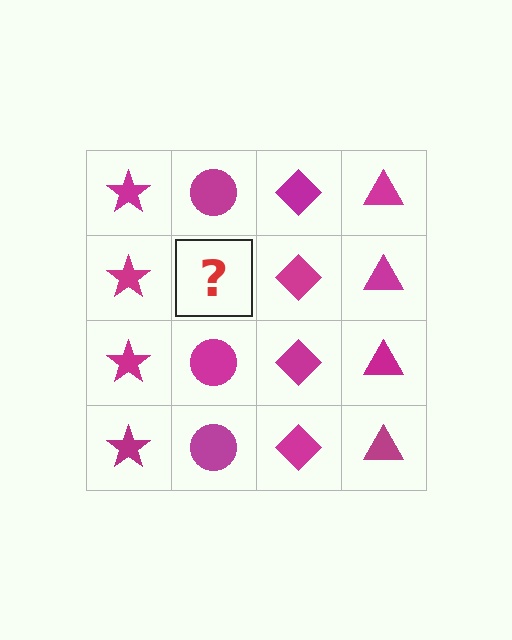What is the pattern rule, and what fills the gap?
The rule is that each column has a consistent shape. The gap should be filled with a magenta circle.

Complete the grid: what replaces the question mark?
The question mark should be replaced with a magenta circle.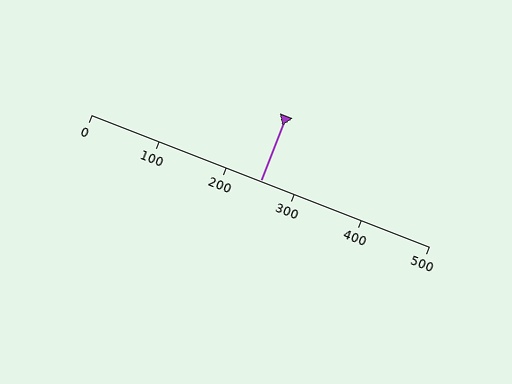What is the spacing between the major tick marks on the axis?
The major ticks are spaced 100 apart.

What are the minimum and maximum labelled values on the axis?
The axis runs from 0 to 500.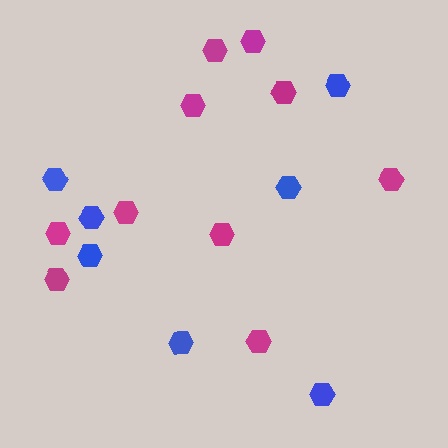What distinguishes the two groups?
There are 2 groups: one group of blue hexagons (7) and one group of magenta hexagons (10).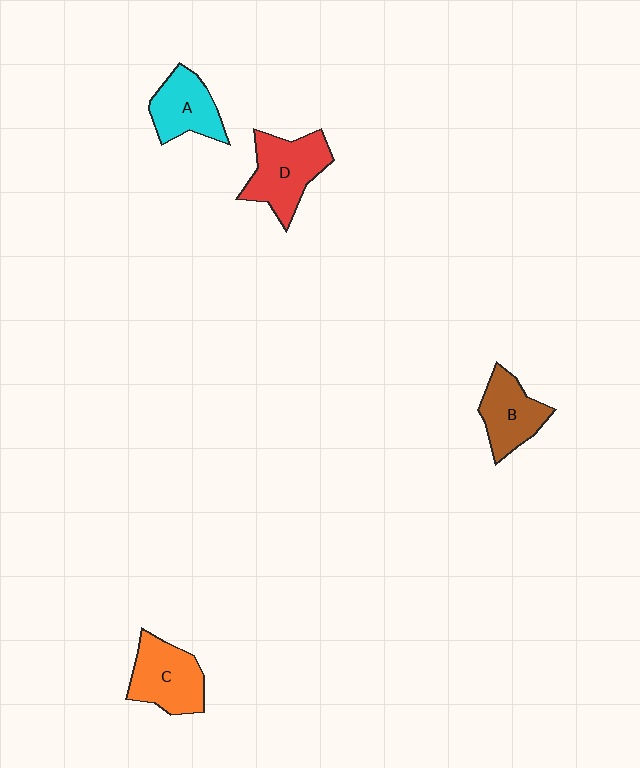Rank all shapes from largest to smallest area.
From largest to smallest: D (red), C (orange), B (brown), A (cyan).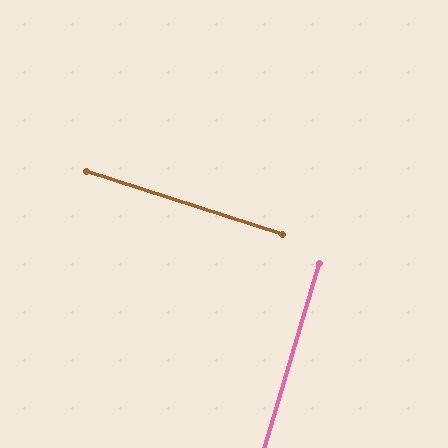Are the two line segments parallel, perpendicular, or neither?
Perpendicular — they meet at approximately 89°.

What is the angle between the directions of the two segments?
Approximately 89 degrees.